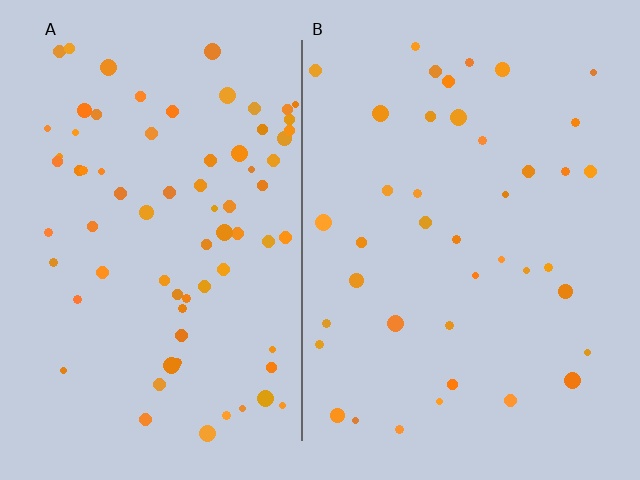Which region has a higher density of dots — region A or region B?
A (the left).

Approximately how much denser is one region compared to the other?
Approximately 1.8× — region A over region B.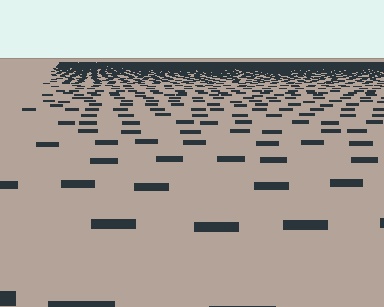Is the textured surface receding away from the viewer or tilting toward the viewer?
The surface is receding away from the viewer. Texture elements get smaller and denser toward the top.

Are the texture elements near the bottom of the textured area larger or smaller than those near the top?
Larger. Near the bottom, elements are closer to the viewer and appear at a bigger on-screen size.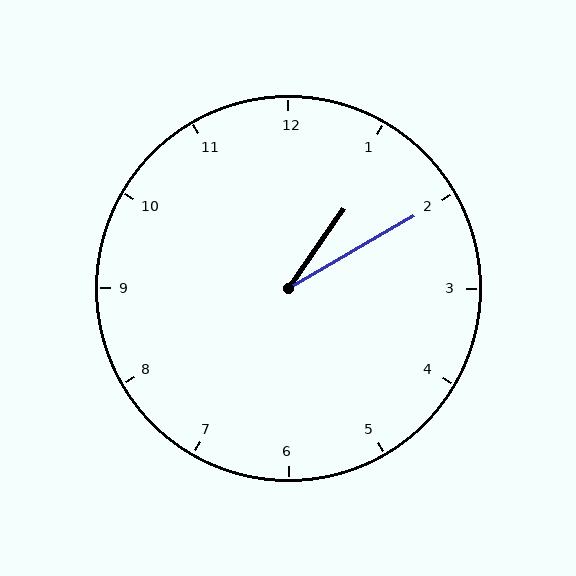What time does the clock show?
1:10.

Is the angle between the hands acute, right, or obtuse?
It is acute.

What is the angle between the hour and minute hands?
Approximately 25 degrees.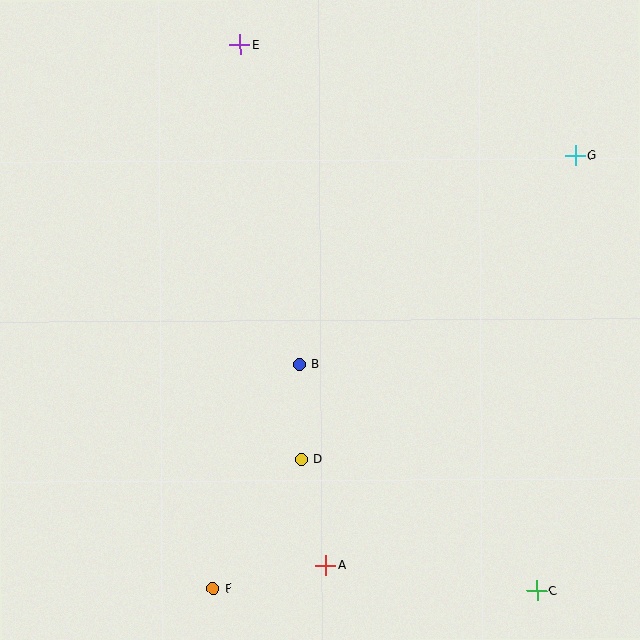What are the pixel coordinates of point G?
Point G is at (575, 155).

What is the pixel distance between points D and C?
The distance between D and C is 270 pixels.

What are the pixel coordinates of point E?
Point E is at (240, 45).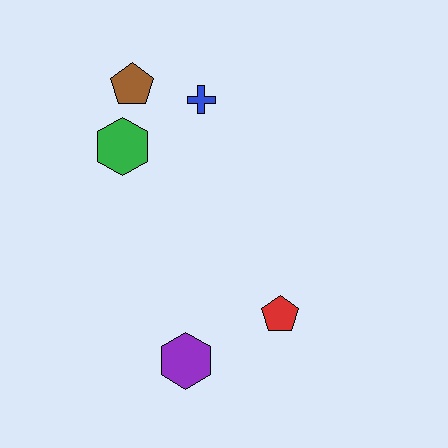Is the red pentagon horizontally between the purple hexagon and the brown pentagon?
No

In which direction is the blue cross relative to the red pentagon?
The blue cross is above the red pentagon.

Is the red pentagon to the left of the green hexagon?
No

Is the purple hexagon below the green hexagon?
Yes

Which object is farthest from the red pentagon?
The brown pentagon is farthest from the red pentagon.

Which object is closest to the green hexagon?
The brown pentagon is closest to the green hexagon.